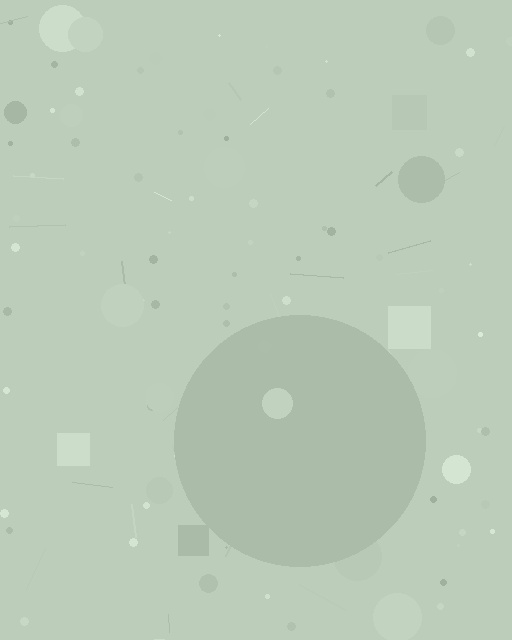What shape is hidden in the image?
A circle is hidden in the image.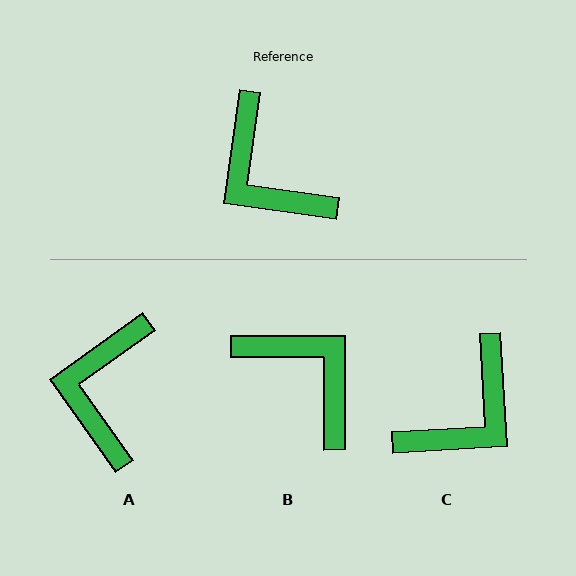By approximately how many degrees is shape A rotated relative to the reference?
Approximately 46 degrees clockwise.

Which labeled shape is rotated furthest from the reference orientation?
B, about 172 degrees away.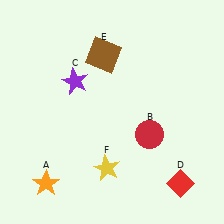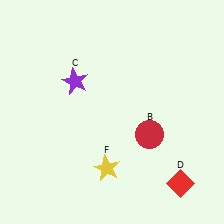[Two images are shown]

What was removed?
The brown square (E), the orange star (A) were removed in Image 2.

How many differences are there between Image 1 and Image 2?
There are 2 differences between the two images.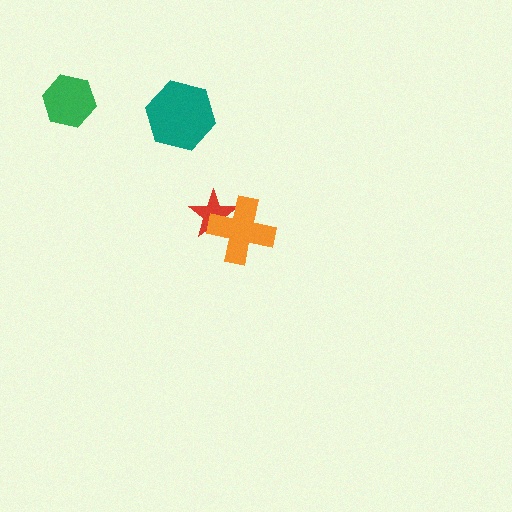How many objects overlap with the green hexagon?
0 objects overlap with the green hexagon.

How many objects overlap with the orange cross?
1 object overlaps with the orange cross.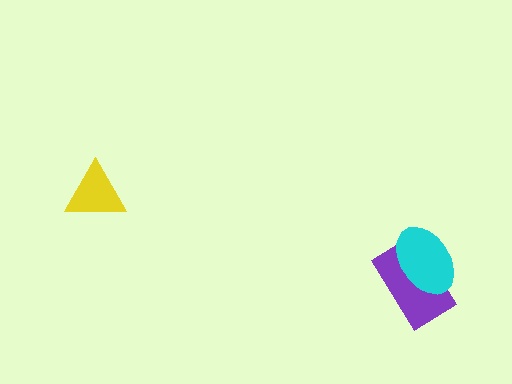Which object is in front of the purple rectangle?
The cyan ellipse is in front of the purple rectangle.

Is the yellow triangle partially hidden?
No, no other shape covers it.